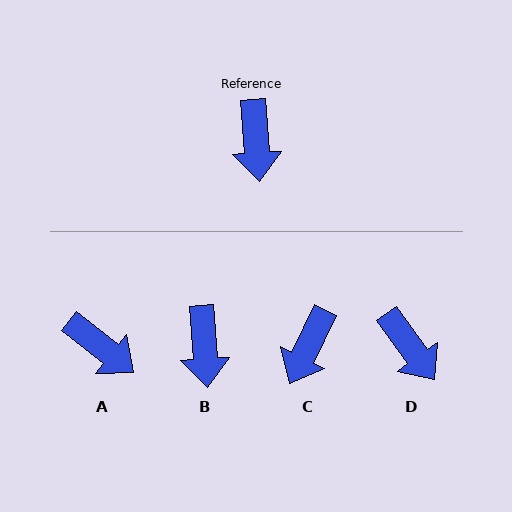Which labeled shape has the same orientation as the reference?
B.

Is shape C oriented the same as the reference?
No, it is off by about 30 degrees.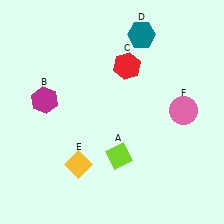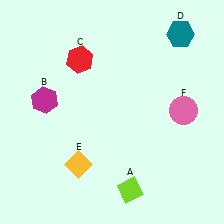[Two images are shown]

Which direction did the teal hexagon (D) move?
The teal hexagon (D) moved right.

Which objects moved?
The objects that moved are: the lime diamond (A), the red hexagon (C), the teal hexagon (D).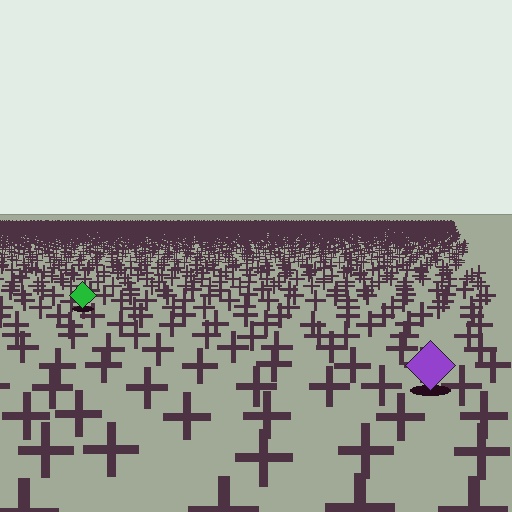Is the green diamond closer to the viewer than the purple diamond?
No. The purple diamond is closer — you can tell from the texture gradient: the ground texture is coarser near it.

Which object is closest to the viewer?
The purple diamond is closest. The texture marks near it are larger and more spread out.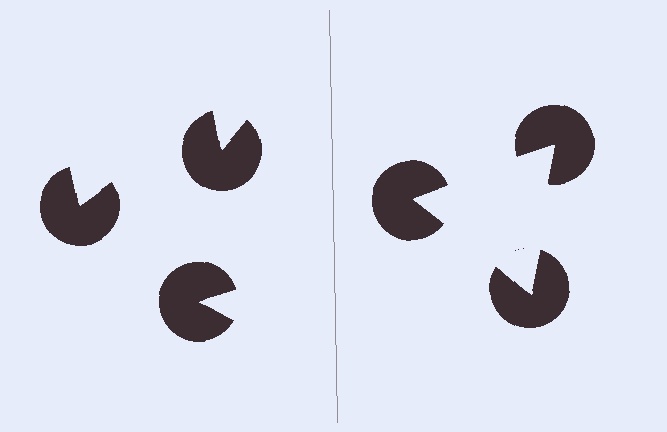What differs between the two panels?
The pac-man discs are positioned identically on both sides; only the wedge orientations differ. On the right they align to a triangle; on the left they are misaligned.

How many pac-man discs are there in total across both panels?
6 — 3 on each side.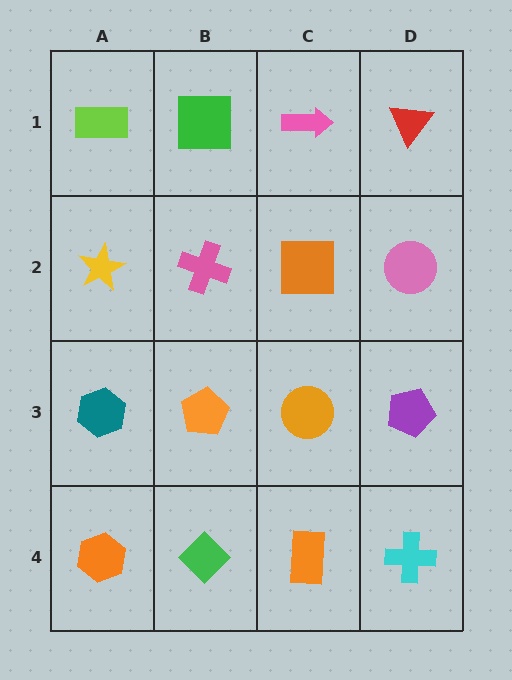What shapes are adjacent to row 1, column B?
A pink cross (row 2, column B), a lime rectangle (row 1, column A), a pink arrow (row 1, column C).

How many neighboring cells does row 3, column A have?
3.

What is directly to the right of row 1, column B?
A pink arrow.